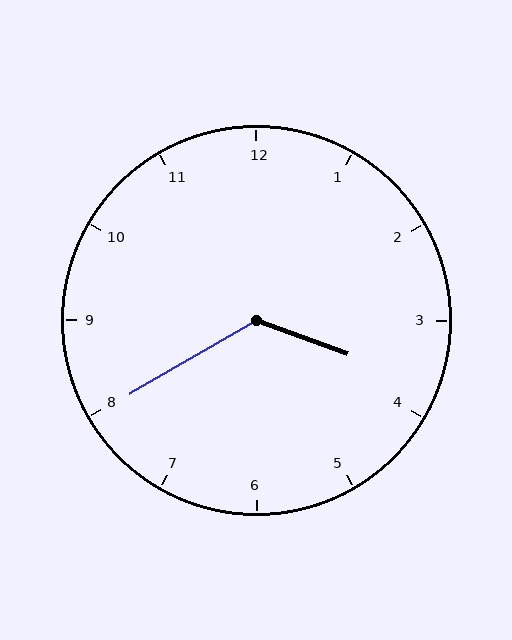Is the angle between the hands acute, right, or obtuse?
It is obtuse.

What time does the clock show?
3:40.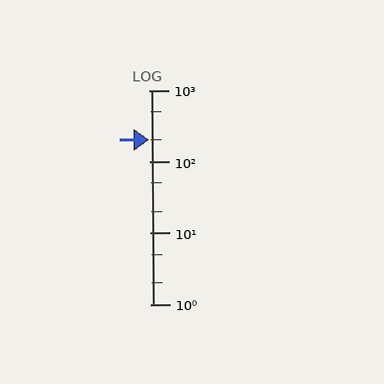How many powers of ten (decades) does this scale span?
The scale spans 3 decades, from 1 to 1000.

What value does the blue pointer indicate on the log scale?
The pointer indicates approximately 200.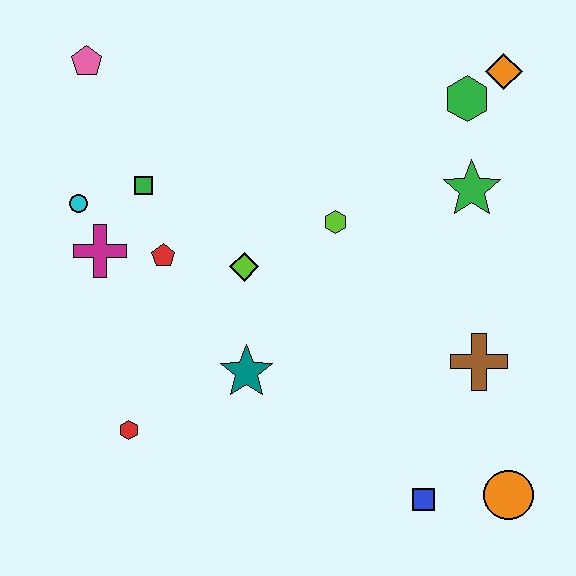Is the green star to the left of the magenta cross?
No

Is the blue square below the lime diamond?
Yes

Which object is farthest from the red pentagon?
The orange circle is farthest from the red pentagon.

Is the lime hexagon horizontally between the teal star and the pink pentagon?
No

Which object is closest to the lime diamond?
The red pentagon is closest to the lime diamond.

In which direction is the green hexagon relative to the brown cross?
The green hexagon is above the brown cross.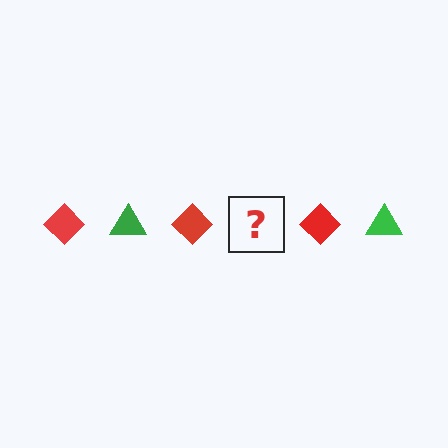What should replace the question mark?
The question mark should be replaced with a green triangle.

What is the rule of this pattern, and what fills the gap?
The rule is that the pattern alternates between red diamond and green triangle. The gap should be filled with a green triangle.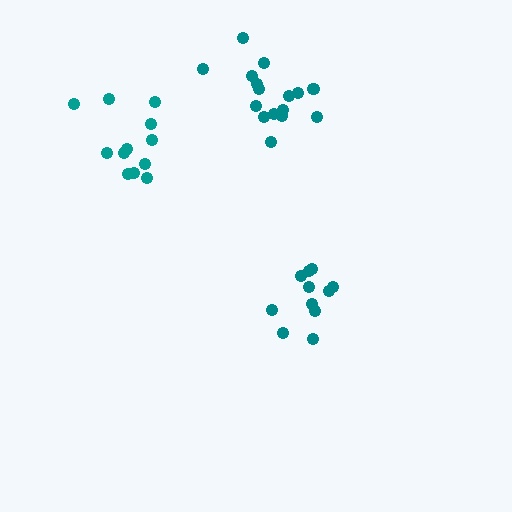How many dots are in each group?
Group 1: 12 dots, Group 2: 11 dots, Group 3: 16 dots (39 total).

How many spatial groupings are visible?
There are 3 spatial groupings.